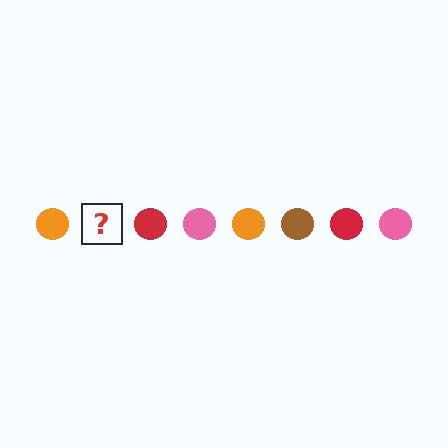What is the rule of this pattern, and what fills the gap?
The rule is that the pattern cycles through orange, brown, red, pink circles. The gap should be filled with a brown circle.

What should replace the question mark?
The question mark should be replaced with a brown circle.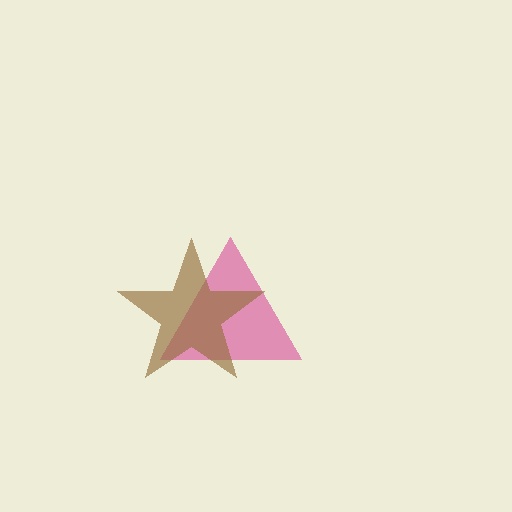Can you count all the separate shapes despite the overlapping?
Yes, there are 2 separate shapes.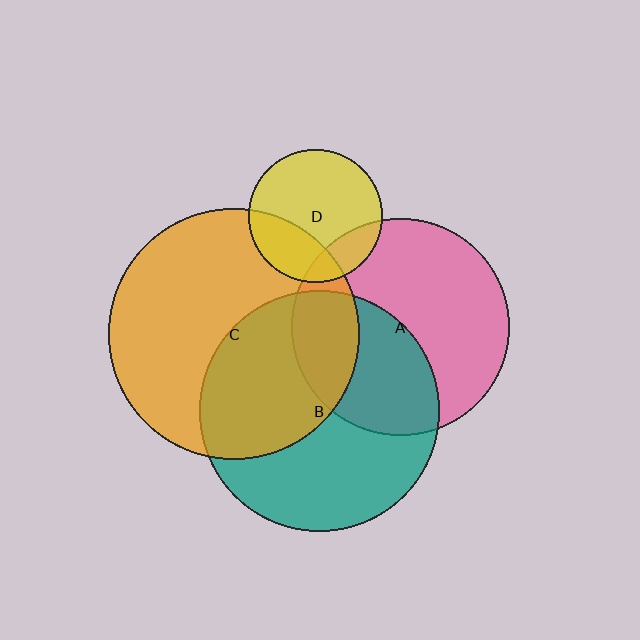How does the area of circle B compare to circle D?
Approximately 3.2 times.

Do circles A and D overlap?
Yes.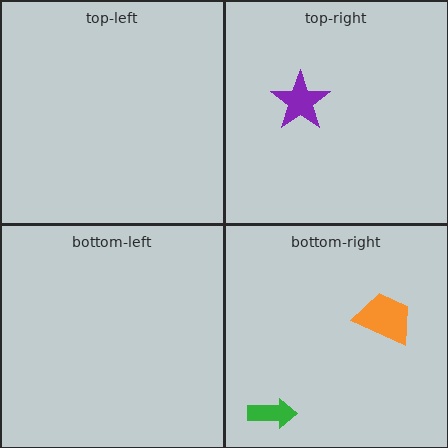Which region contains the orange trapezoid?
The bottom-right region.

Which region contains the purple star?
The top-right region.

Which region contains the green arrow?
The bottom-right region.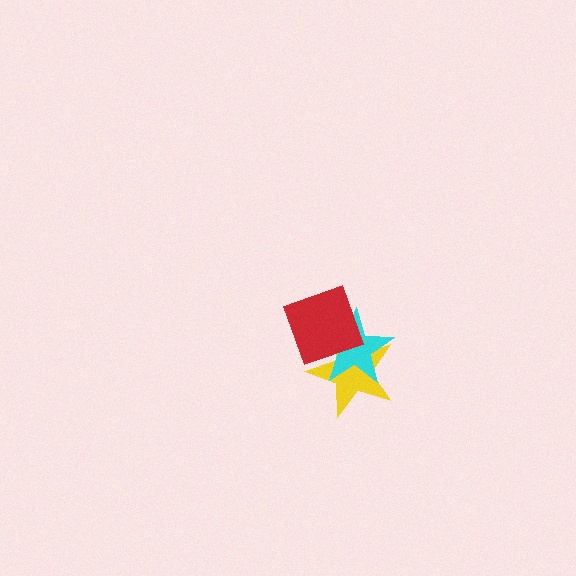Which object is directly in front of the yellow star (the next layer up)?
The cyan star is directly in front of the yellow star.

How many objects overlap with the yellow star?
2 objects overlap with the yellow star.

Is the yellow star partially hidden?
Yes, it is partially covered by another shape.